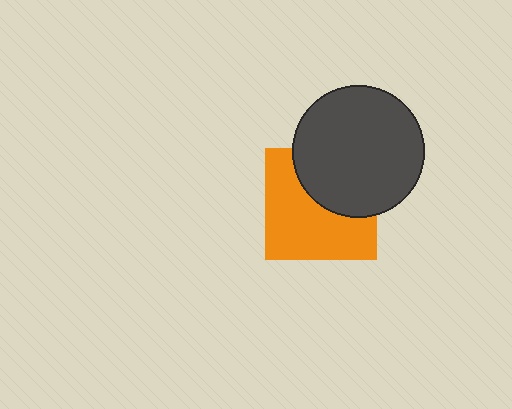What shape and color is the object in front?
The object in front is a dark gray circle.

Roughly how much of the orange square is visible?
About half of it is visible (roughly 60%).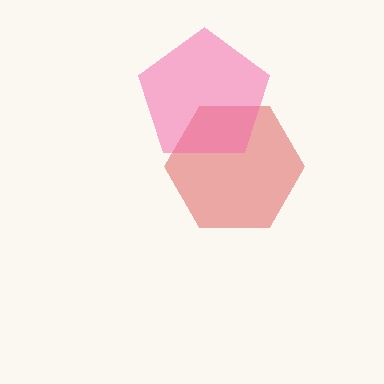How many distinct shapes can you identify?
There are 2 distinct shapes: a red hexagon, a pink pentagon.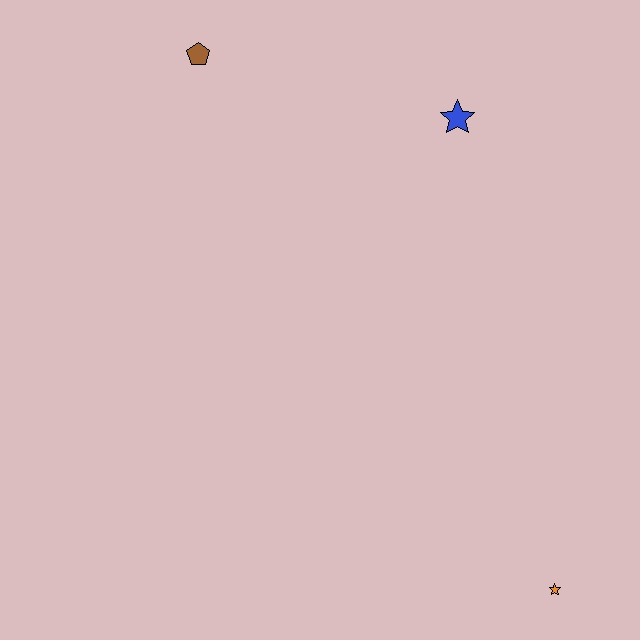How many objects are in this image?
There are 3 objects.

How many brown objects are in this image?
There is 1 brown object.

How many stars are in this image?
There are 2 stars.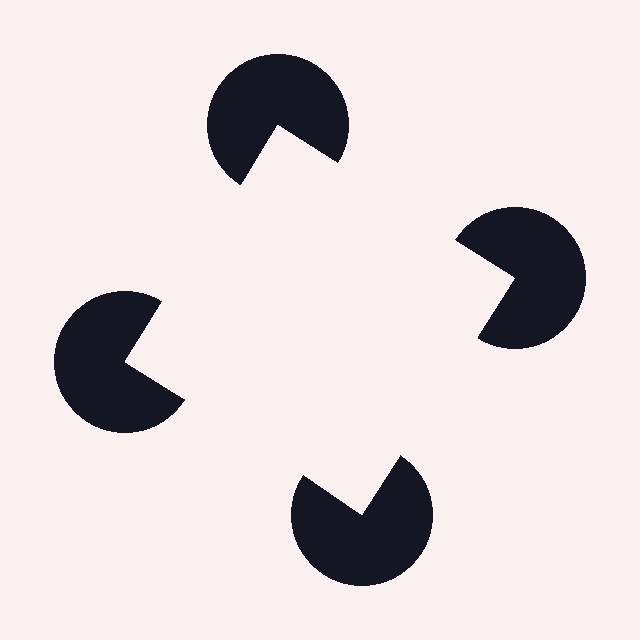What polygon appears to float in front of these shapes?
An illusory square — its edges are inferred from the aligned wedge cuts in the pac-man discs, not physically drawn.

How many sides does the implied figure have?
4 sides.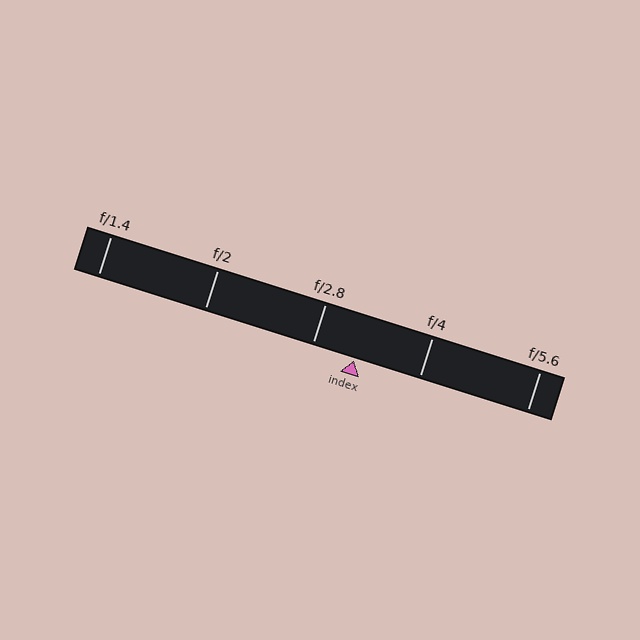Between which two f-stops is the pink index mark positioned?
The index mark is between f/2.8 and f/4.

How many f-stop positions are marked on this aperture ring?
There are 5 f-stop positions marked.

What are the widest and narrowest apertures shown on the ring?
The widest aperture shown is f/1.4 and the narrowest is f/5.6.